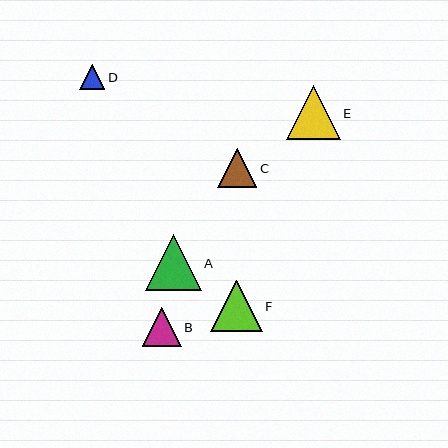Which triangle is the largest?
Triangle A is the largest with a size of approximately 56 pixels.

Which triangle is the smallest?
Triangle D is the smallest with a size of approximately 25 pixels.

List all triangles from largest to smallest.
From largest to smallest: A, E, F, C, B, D.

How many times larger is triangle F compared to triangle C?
Triangle F is approximately 1.3 times the size of triangle C.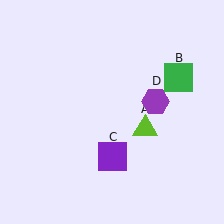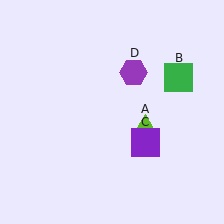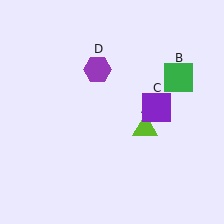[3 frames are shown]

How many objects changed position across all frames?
2 objects changed position: purple square (object C), purple hexagon (object D).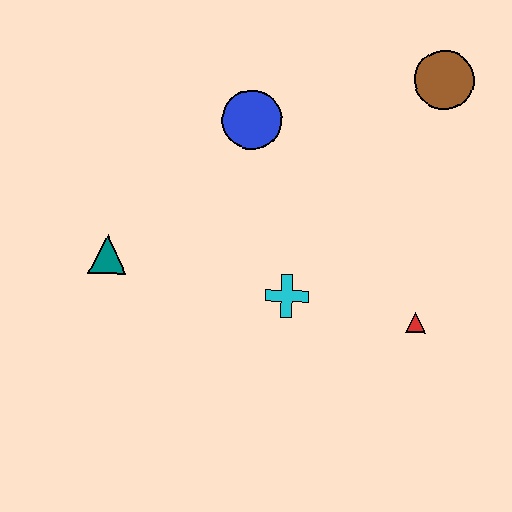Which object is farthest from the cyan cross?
The brown circle is farthest from the cyan cross.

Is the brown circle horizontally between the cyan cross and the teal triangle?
No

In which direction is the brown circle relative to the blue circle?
The brown circle is to the right of the blue circle.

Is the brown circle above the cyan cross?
Yes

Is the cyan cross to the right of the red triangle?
No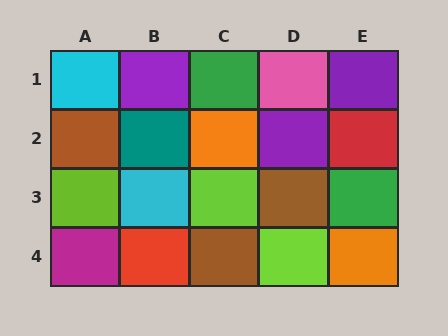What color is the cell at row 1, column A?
Cyan.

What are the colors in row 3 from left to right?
Lime, cyan, lime, brown, green.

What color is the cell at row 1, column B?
Purple.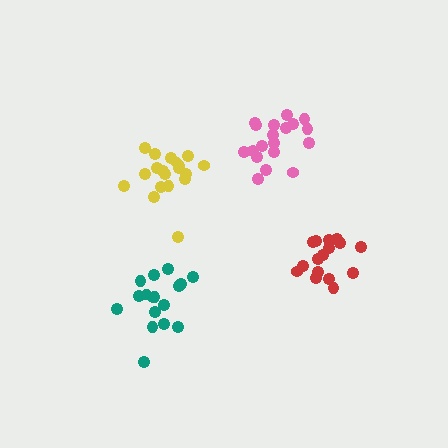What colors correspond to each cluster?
The clusters are colored: teal, red, yellow, pink.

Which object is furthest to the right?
The red cluster is rightmost.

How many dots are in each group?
Group 1: 17 dots, Group 2: 16 dots, Group 3: 19 dots, Group 4: 19 dots (71 total).